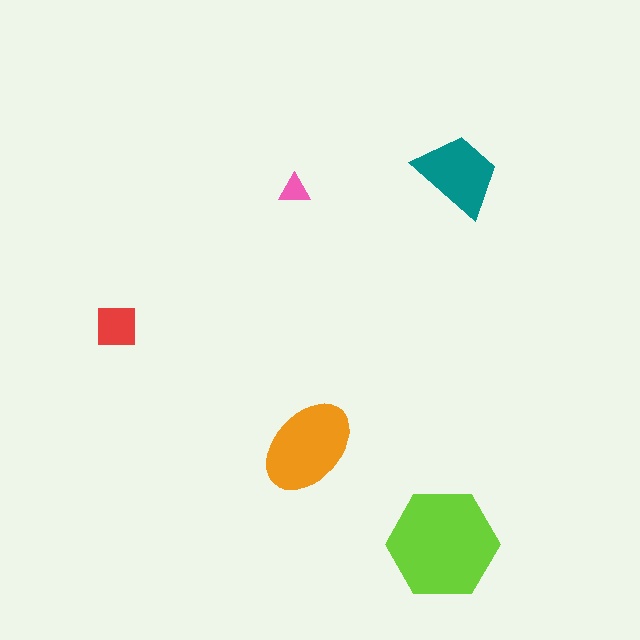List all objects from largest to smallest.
The lime hexagon, the orange ellipse, the teal trapezoid, the red square, the pink triangle.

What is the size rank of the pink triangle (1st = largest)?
5th.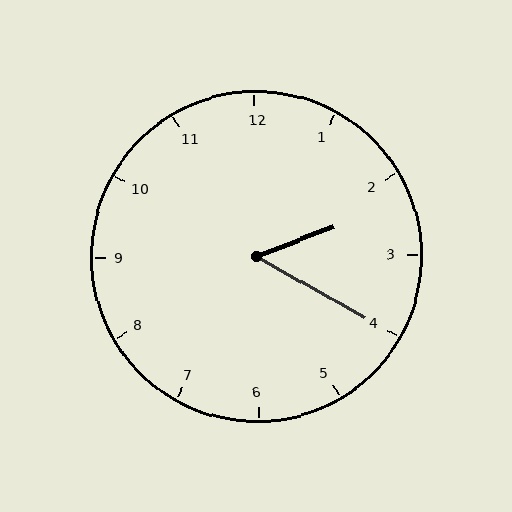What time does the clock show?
2:20.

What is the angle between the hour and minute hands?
Approximately 50 degrees.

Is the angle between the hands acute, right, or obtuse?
It is acute.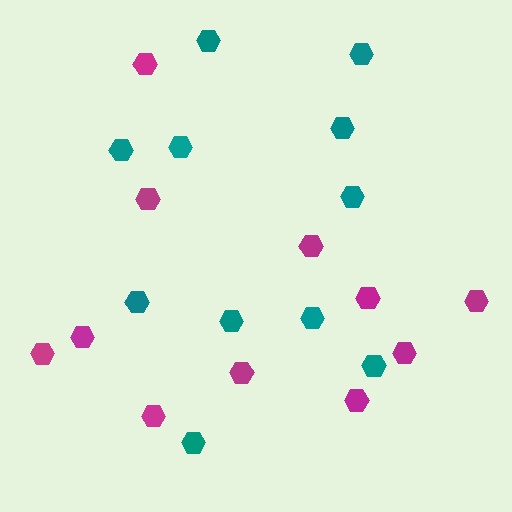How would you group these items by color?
There are 2 groups: one group of teal hexagons (11) and one group of magenta hexagons (11).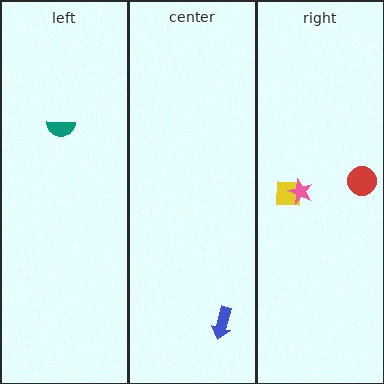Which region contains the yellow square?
The right region.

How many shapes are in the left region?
1.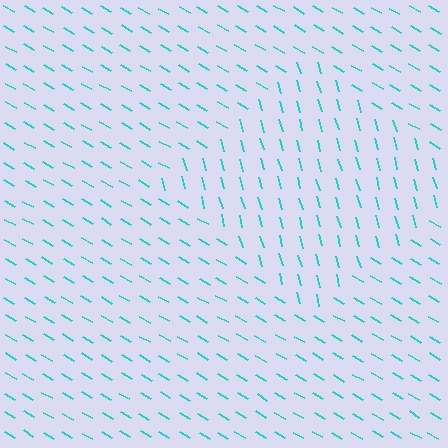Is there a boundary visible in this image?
Yes, there is a texture boundary formed by a change in line orientation.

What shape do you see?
I see a diamond.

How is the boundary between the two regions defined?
The boundary is defined purely by a change in line orientation (approximately 45 degrees difference). All lines are the same color and thickness.